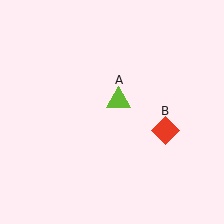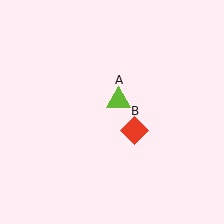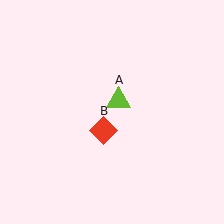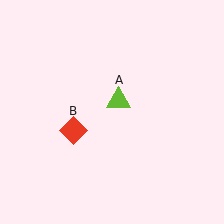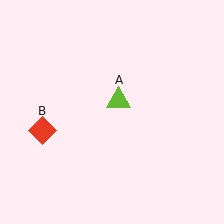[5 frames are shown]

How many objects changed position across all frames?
1 object changed position: red diamond (object B).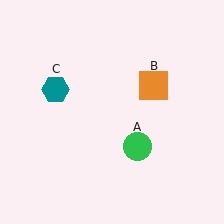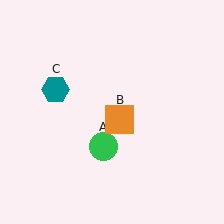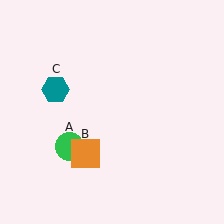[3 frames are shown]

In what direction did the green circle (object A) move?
The green circle (object A) moved left.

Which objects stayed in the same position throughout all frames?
Teal hexagon (object C) remained stationary.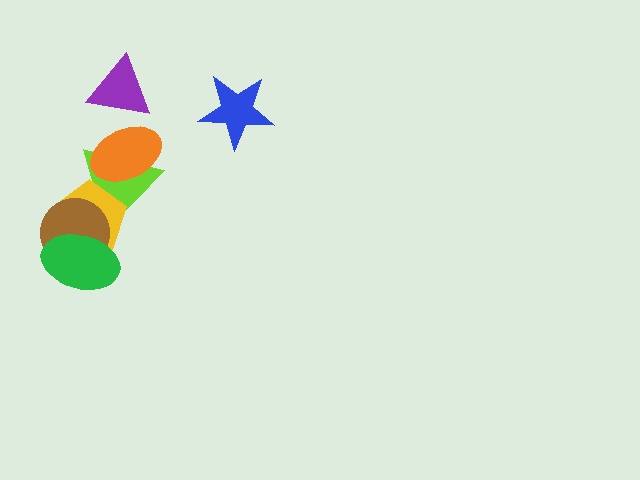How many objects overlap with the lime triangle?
3 objects overlap with the lime triangle.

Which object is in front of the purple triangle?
The orange ellipse is in front of the purple triangle.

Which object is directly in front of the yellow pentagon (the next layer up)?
The brown circle is directly in front of the yellow pentagon.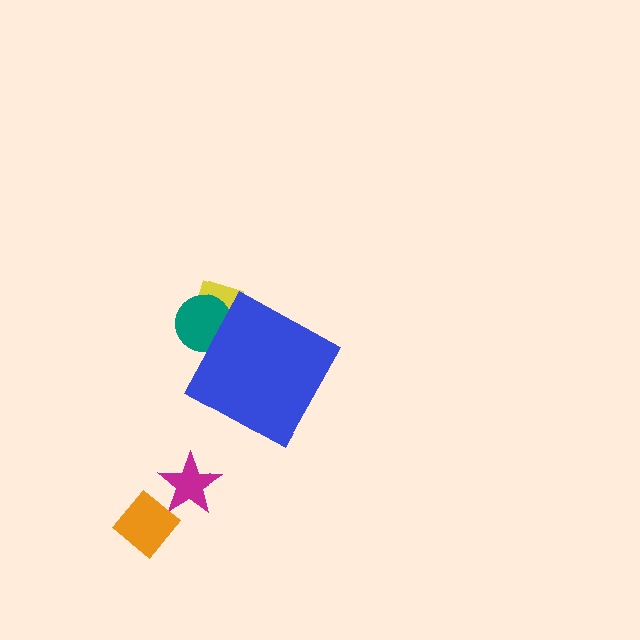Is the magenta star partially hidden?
No, the magenta star is fully visible.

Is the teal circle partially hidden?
Yes, the teal circle is partially hidden behind the blue diamond.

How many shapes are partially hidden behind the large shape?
2 shapes are partially hidden.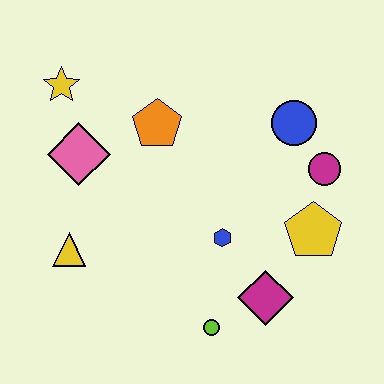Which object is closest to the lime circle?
The magenta diamond is closest to the lime circle.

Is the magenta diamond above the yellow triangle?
No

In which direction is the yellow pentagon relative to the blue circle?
The yellow pentagon is below the blue circle.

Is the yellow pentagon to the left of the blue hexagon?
No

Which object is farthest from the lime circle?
The yellow star is farthest from the lime circle.